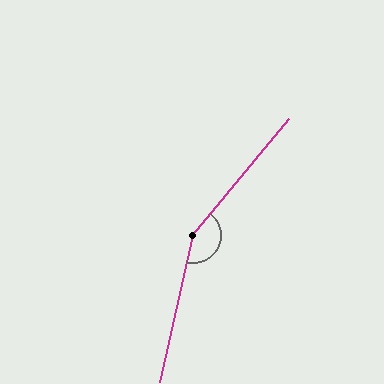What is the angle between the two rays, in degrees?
Approximately 153 degrees.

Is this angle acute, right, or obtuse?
It is obtuse.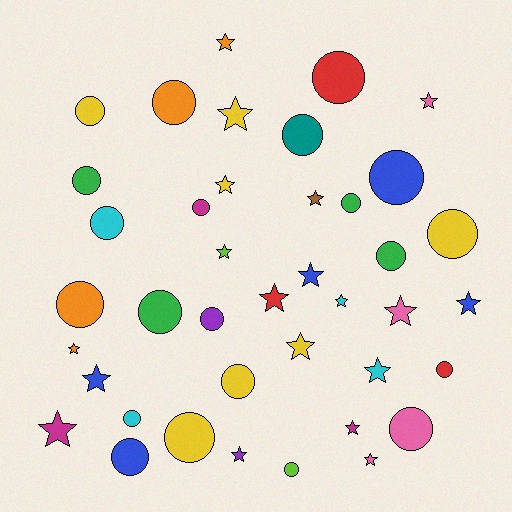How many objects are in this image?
There are 40 objects.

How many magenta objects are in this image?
There are 3 magenta objects.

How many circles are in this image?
There are 21 circles.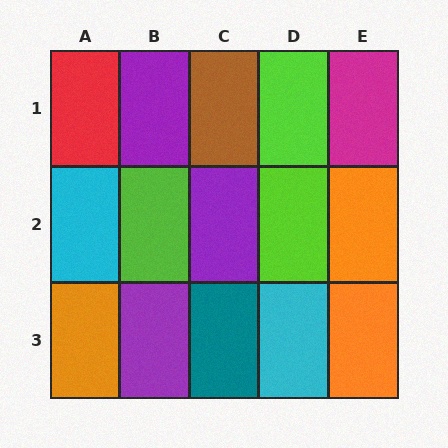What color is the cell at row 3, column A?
Orange.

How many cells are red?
1 cell is red.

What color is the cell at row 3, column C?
Teal.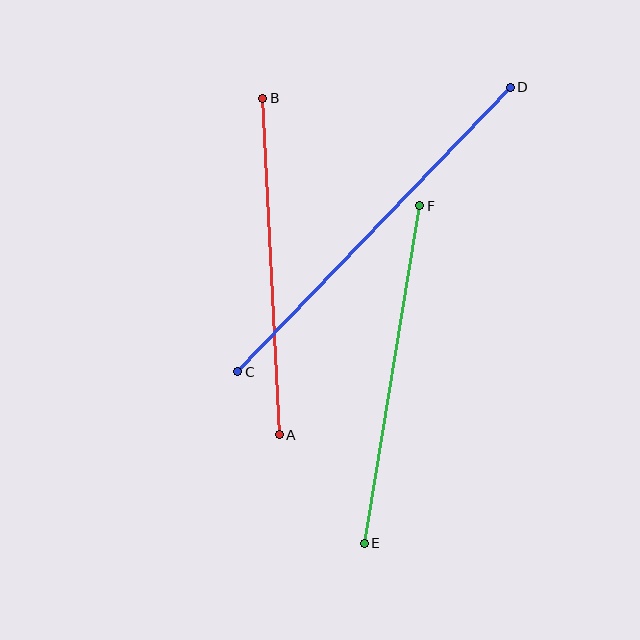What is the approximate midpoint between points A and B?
The midpoint is at approximately (271, 267) pixels.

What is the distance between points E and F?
The distance is approximately 342 pixels.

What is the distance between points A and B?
The distance is approximately 337 pixels.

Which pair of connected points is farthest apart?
Points C and D are farthest apart.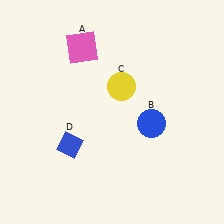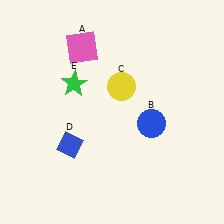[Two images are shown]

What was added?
A green star (E) was added in Image 2.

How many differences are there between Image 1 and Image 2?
There is 1 difference between the two images.